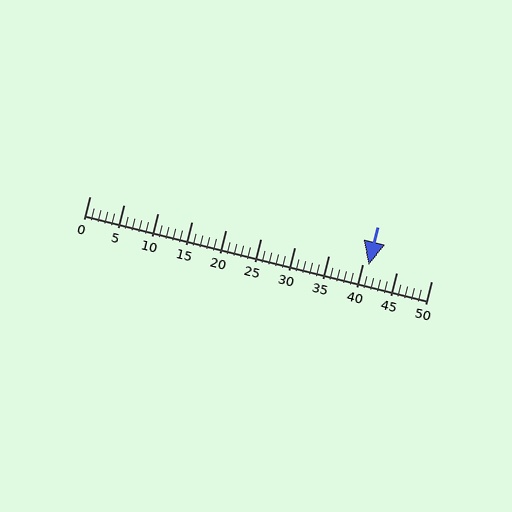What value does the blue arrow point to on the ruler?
The blue arrow points to approximately 41.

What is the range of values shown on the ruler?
The ruler shows values from 0 to 50.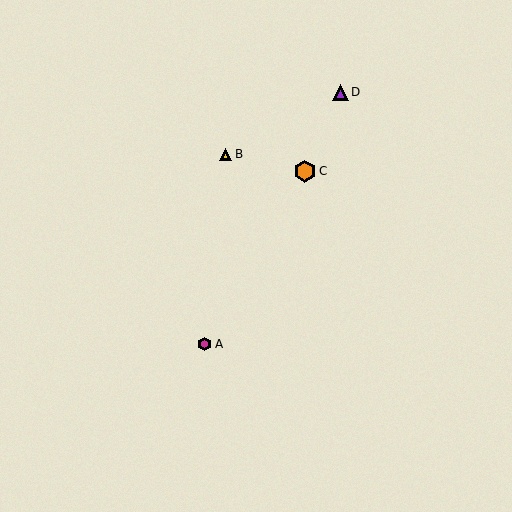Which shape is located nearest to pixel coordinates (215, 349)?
The magenta hexagon (labeled A) at (205, 344) is nearest to that location.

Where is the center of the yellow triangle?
The center of the yellow triangle is at (225, 154).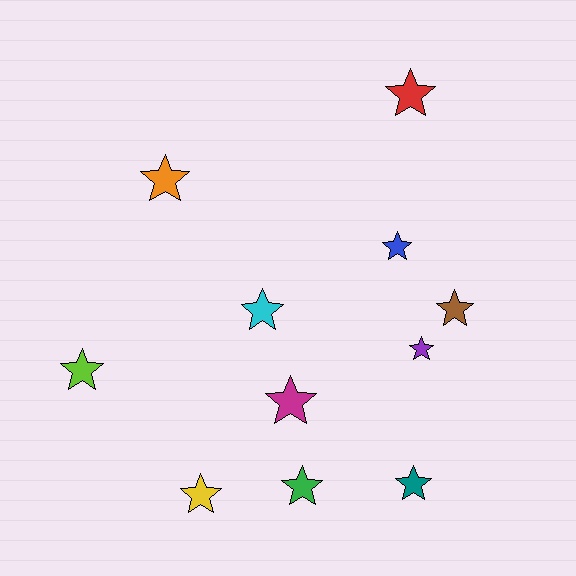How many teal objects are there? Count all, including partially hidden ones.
There is 1 teal object.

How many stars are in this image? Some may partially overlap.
There are 11 stars.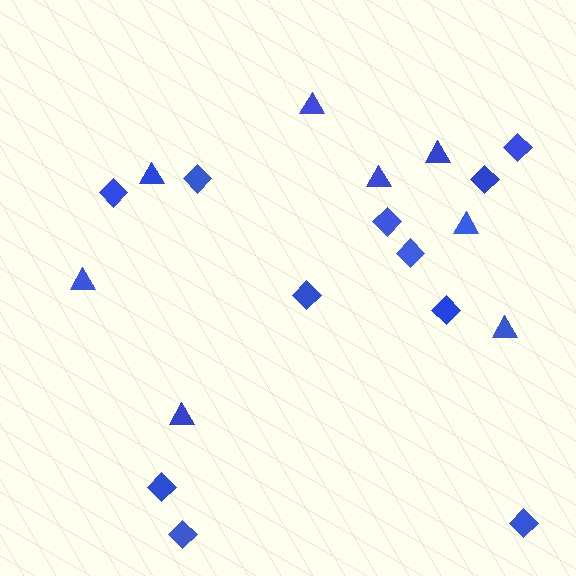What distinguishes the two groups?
There are 2 groups: one group of triangles (8) and one group of diamonds (11).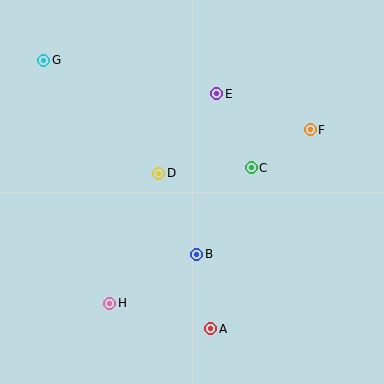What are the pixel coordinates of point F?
Point F is at (310, 130).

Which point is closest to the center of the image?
Point D at (159, 173) is closest to the center.